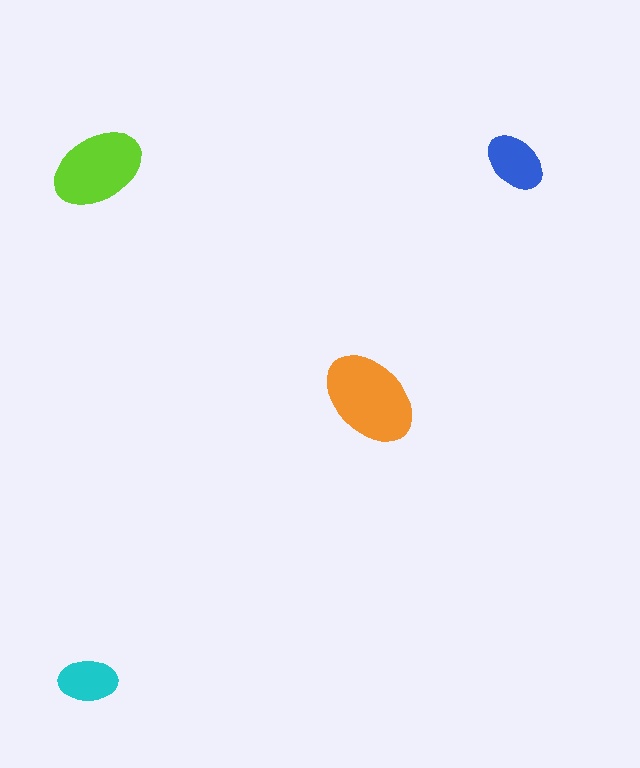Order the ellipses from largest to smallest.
the orange one, the lime one, the blue one, the cyan one.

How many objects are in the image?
There are 4 objects in the image.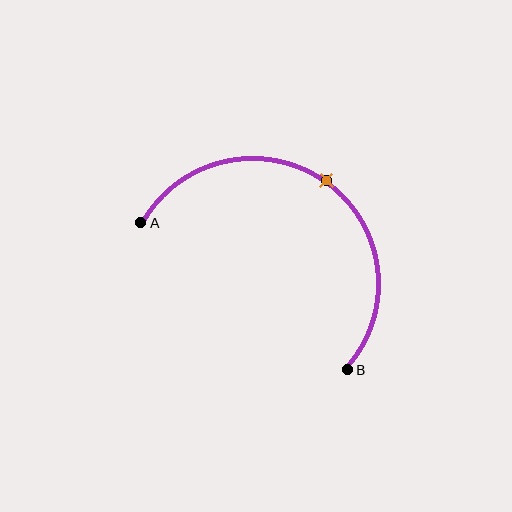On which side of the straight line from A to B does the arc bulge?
The arc bulges above and to the right of the straight line connecting A and B.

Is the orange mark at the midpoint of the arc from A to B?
Yes. The orange mark lies on the arc at equal arc-length from both A and B — it is the arc midpoint.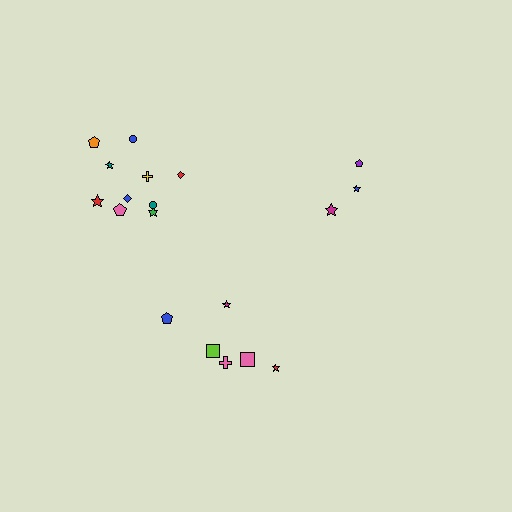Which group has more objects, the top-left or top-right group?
The top-left group.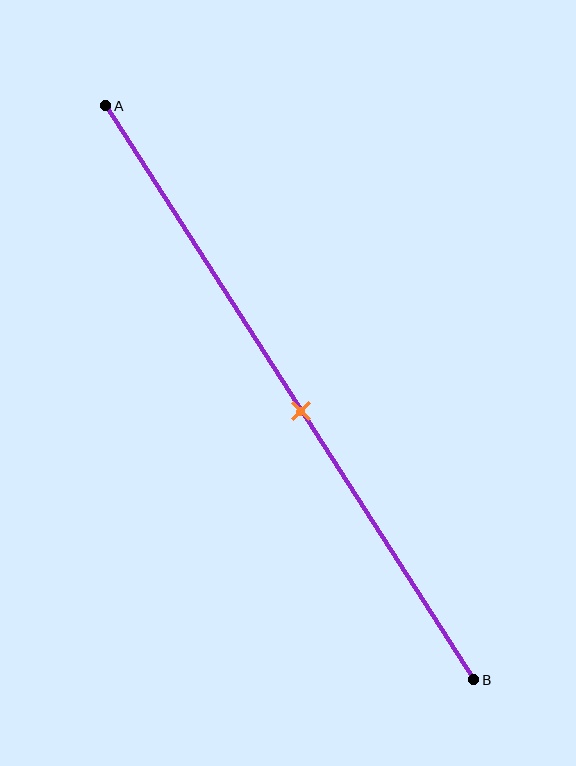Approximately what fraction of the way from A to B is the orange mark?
The orange mark is approximately 55% of the way from A to B.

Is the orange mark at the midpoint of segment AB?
No, the mark is at about 55% from A, not at the 50% midpoint.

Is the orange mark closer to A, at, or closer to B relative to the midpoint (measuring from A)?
The orange mark is closer to point B than the midpoint of segment AB.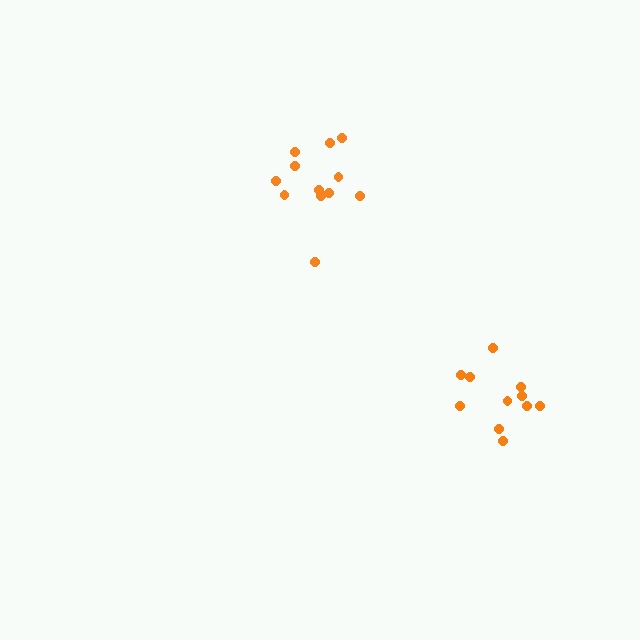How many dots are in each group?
Group 1: 12 dots, Group 2: 11 dots (23 total).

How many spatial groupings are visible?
There are 2 spatial groupings.